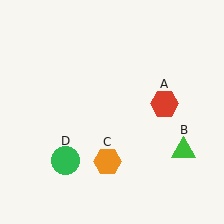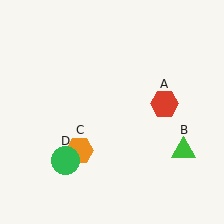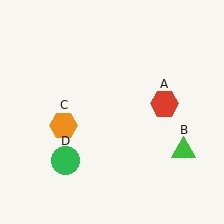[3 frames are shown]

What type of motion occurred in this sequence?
The orange hexagon (object C) rotated clockwise around the center of the scene.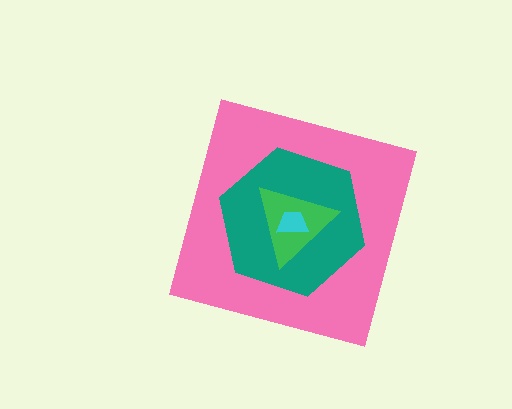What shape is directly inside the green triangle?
The cyan trapezoid.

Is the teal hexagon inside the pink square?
Yes.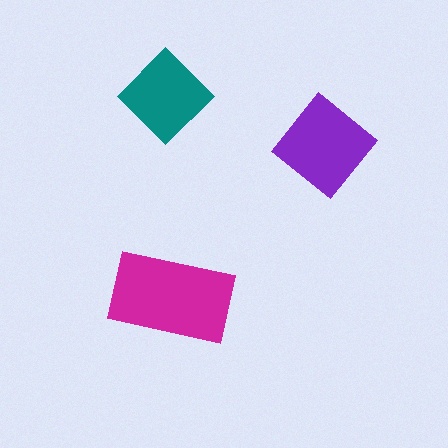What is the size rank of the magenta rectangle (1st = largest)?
1st.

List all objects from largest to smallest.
The magenta rectangle, the purple diamond, the teal diamond.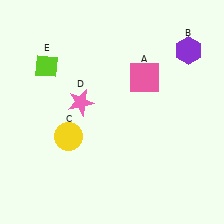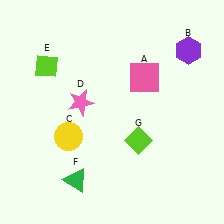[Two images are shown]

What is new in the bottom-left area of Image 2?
A green triangle (F) was added in the bottom-left area of Image 2.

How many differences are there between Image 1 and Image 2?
There are 2 differences between the two images.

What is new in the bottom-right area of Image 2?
A lime diamond (G) was added in the bottom-right area of Image 2.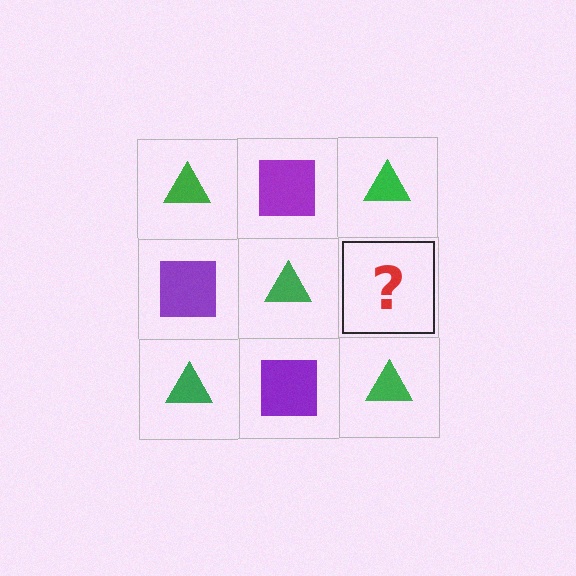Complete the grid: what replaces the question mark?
The question mark should be replaced with a purple square.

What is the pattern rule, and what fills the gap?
The rule is that it alternates green triangle and purple square in a checkerboard pattern. The gap should be filled with a purple square.